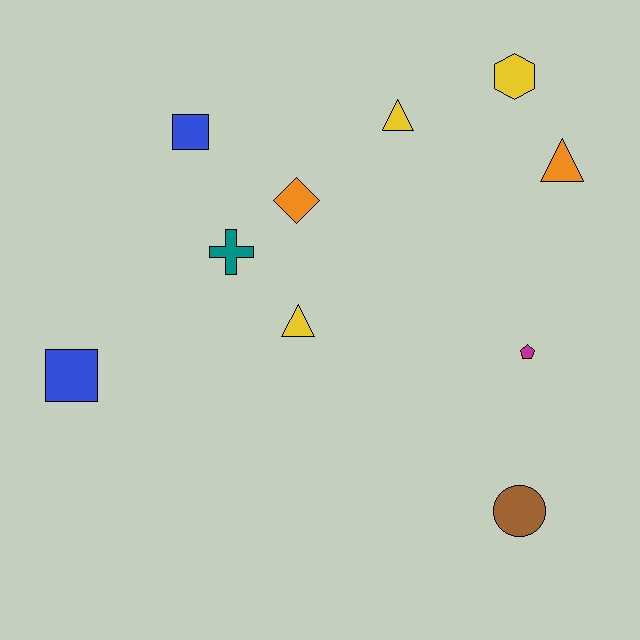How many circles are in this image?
There is 1 circle.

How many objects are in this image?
There are 10 objects.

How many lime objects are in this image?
There are no lime objects.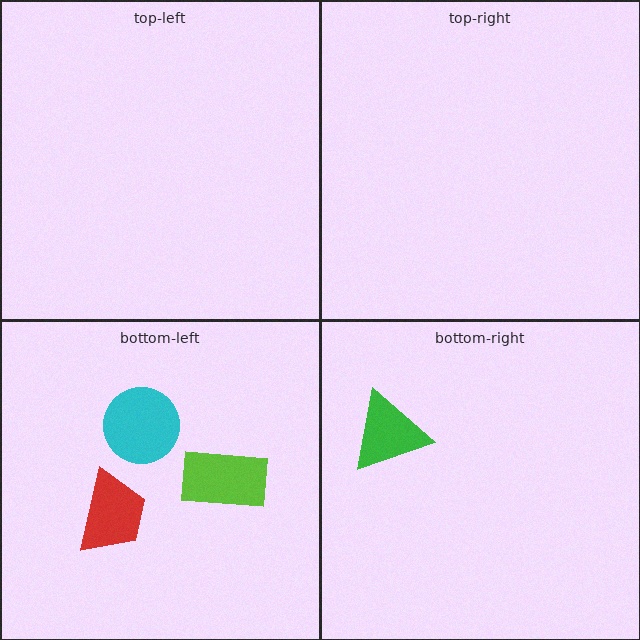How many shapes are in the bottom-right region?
1.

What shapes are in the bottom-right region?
The green triangle.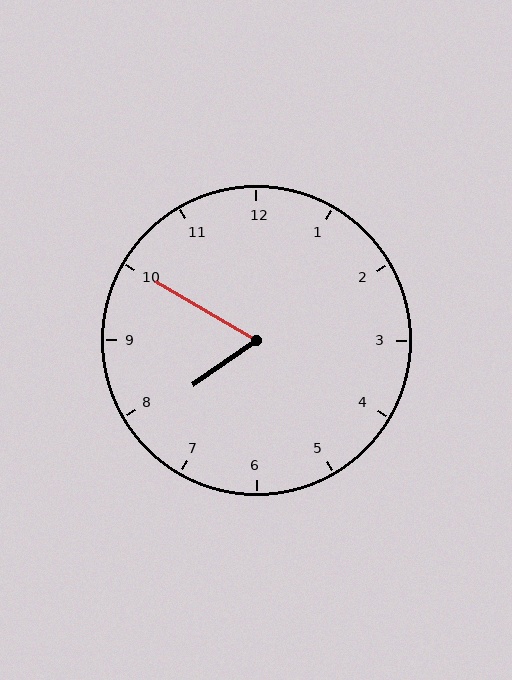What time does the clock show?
7:50.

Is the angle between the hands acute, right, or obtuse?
It is acute.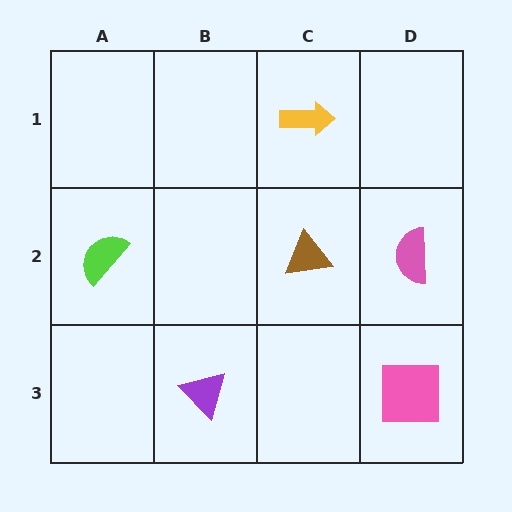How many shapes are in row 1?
1 shape.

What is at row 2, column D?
A pink semicircle.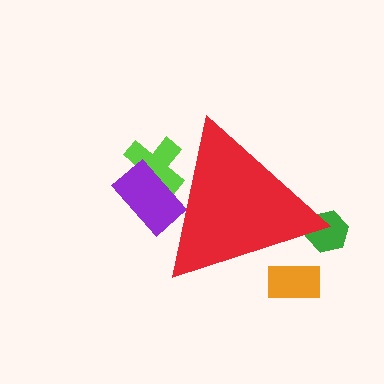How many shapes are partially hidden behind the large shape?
4 shapes are partially hidden.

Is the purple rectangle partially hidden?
Yes, the purple rectangle is partially hidden behind the red triangle.